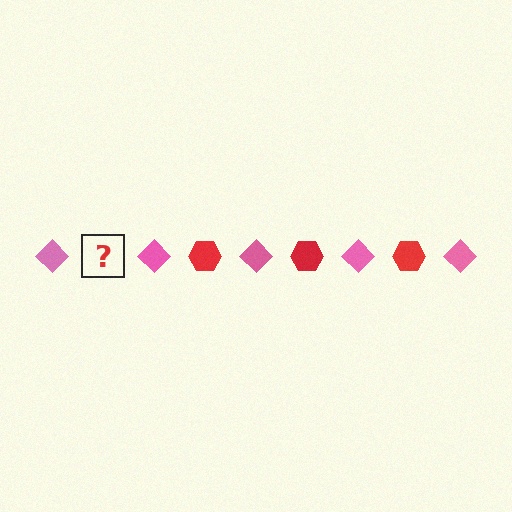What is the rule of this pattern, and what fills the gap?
The rule is that the pattern alternates between pink diamond and red hexagon. The gap should be filled with a red hexagon.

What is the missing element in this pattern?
The missing element is a red hexagon.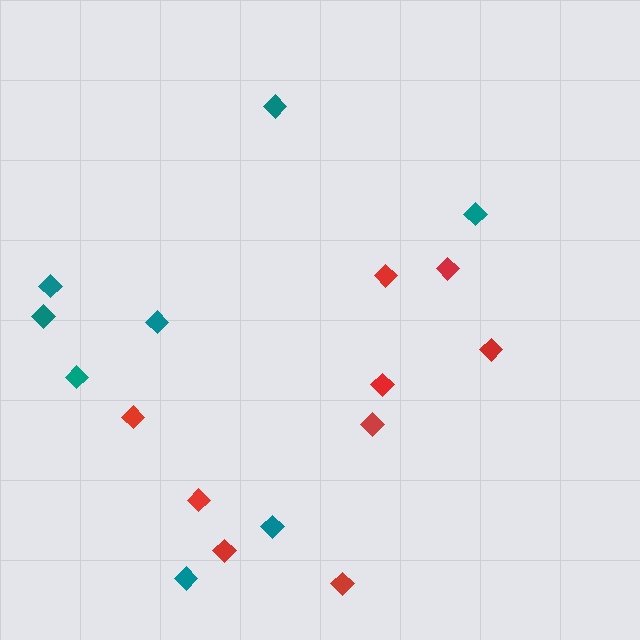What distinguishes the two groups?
There are 2 groups: one group of teal diamonds (8) and one group of red diamonds (9).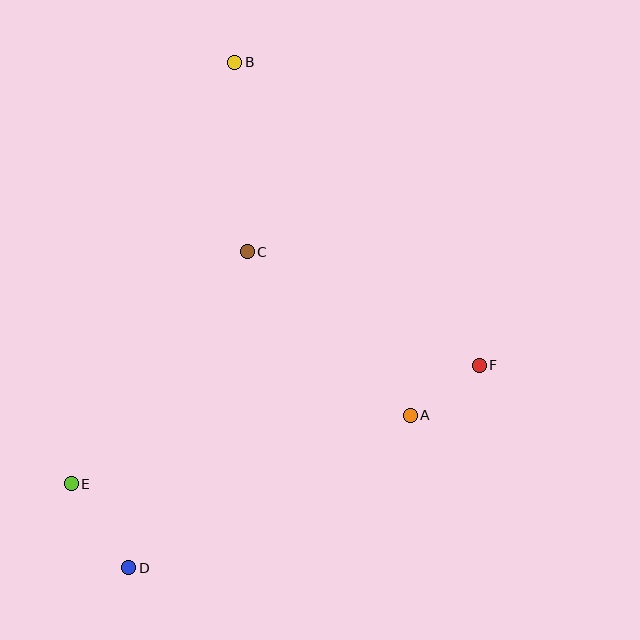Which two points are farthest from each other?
Points B and D are farthest from each other.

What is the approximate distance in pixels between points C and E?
The distance between C and E is approximately 291 pixels.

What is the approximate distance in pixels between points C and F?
The distance between C and F is approximately 258 pixels.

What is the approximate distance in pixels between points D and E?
The distance between D and E is approximately 102 pixels.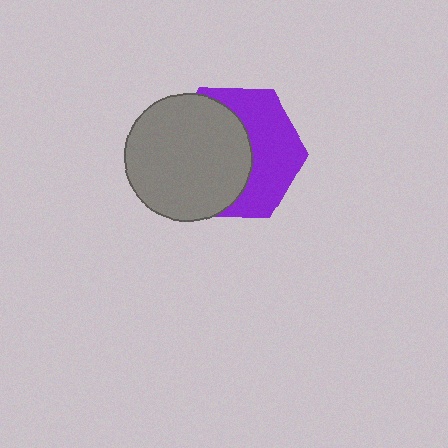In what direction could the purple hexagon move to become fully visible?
The purple hexagon could move right. That would shift it out from behind the gray circle entirely.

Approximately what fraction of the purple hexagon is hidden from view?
Roughly 53% of the purple hexagon is hidden behind the gray circle.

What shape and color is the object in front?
The object in front is a gray circle.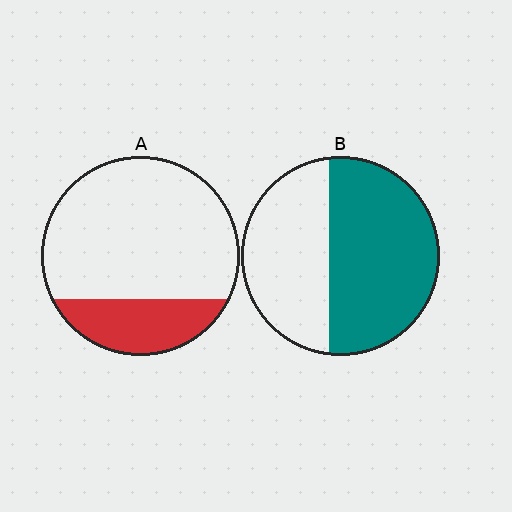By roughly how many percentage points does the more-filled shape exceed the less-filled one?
By roughly 35 percentage points (B over A).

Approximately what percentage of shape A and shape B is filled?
A is approximately 25% and B is approximately 55%.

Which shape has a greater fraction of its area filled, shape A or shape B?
Shape B.